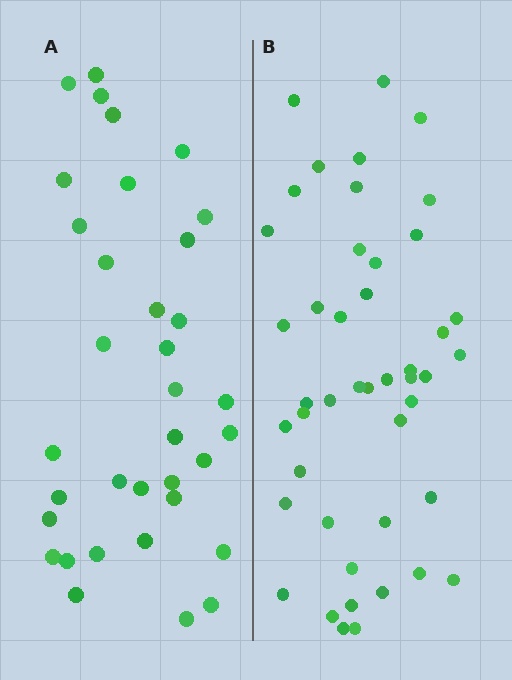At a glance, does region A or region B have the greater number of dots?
Region B (the right region) has more dots.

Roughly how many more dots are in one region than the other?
Region B has roughly 10 or so more dots than region A.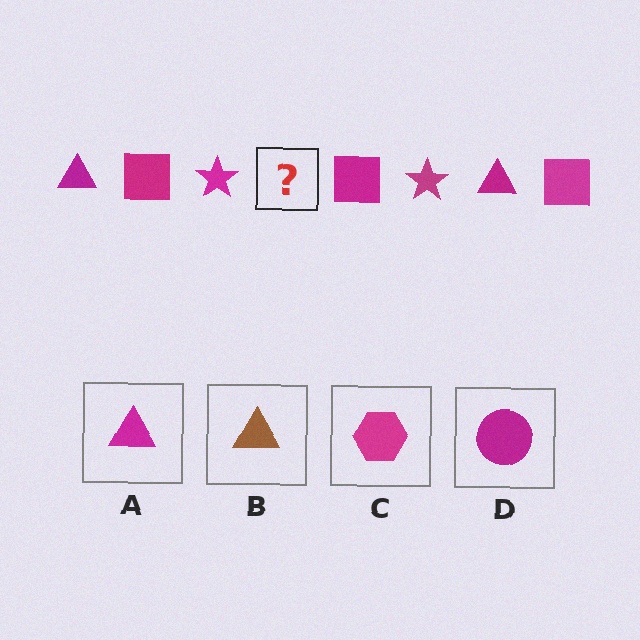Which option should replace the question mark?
Option A.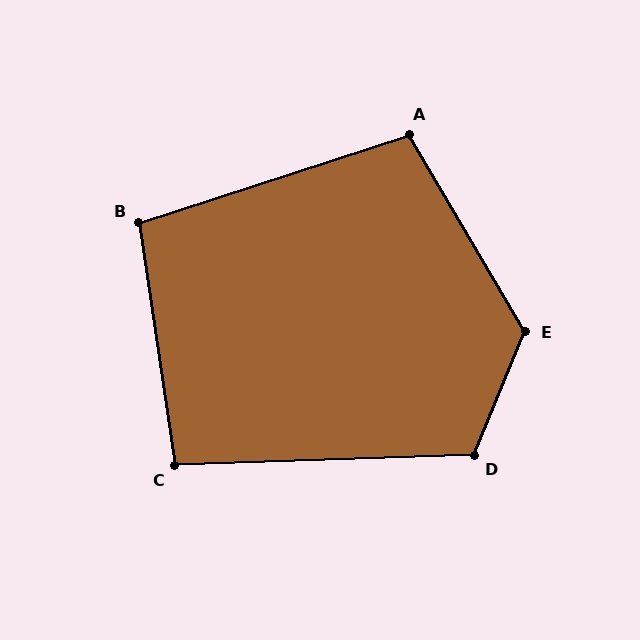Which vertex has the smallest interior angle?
C, at approximately 97 degrees.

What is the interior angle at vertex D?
Approximately 114 degrees (obtuse).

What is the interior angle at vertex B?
Approximately 100 degrees (obtuse).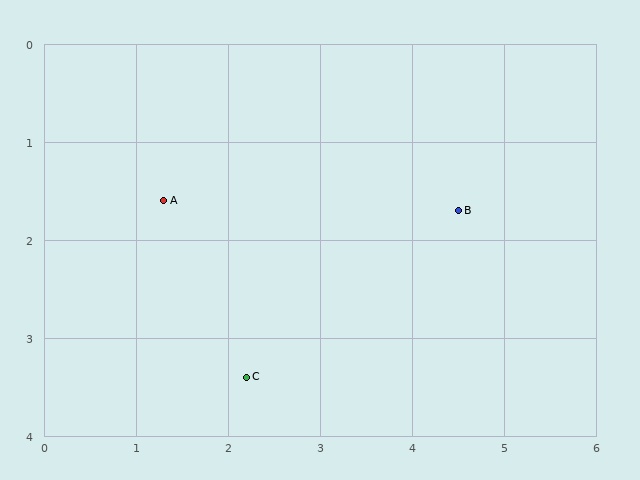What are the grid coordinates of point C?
Point C is at approximately (2.2, 3.4).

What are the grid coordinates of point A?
Point A is at approximately (1.3, 1.6).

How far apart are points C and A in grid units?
Points C and A are about 2.0 grid units apart.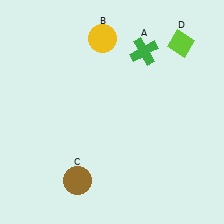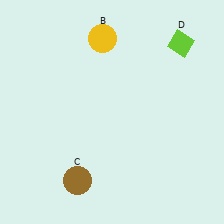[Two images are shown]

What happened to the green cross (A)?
The green cross (A) was removed in Image 2. It was in the top-right area of Image 1.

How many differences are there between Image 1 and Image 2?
There is 1 difference between the two images.